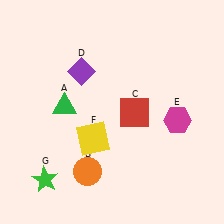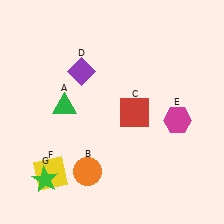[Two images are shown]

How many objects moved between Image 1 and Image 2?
1 object moved between the two images.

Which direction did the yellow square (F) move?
The yellow square (F) moved left.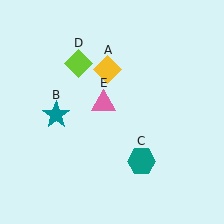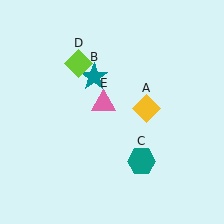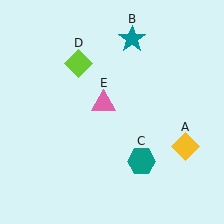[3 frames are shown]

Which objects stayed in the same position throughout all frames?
Teal hexagon (object C) and lime diamond (object D) and pink triangle (object E) remained stationary.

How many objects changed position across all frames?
2 objects changed position: yellow diamond (object A), teal star (object B).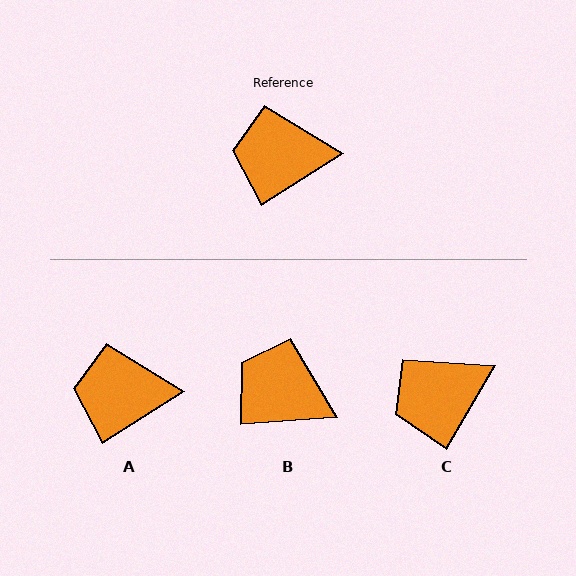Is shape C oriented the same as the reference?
No, it is off by about 28 degrees.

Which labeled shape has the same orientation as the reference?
A.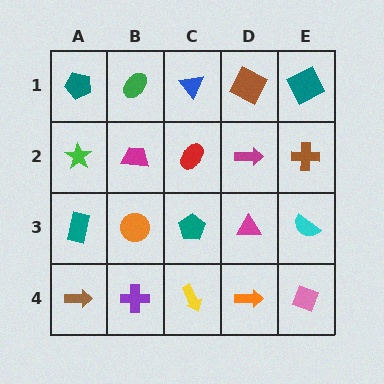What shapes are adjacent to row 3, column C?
A red ellipse (row 2, column C), a yellow arrow (row 4, column C), an orange circle (row 3, column B), a magenta triangle (row 3, column D).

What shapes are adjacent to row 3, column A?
A green star (row 2, column A), a brown arrow (row 4, column A), an orange circle (row 3, column B).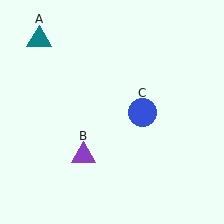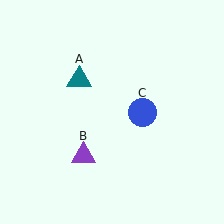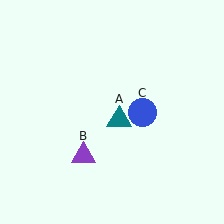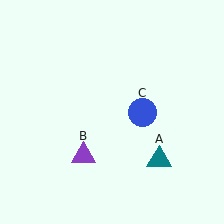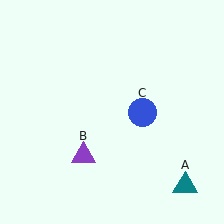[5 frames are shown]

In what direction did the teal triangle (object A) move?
The teal triangle (object A) moved down and to the right.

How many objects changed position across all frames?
1 object changed position: teal triangle (object A).